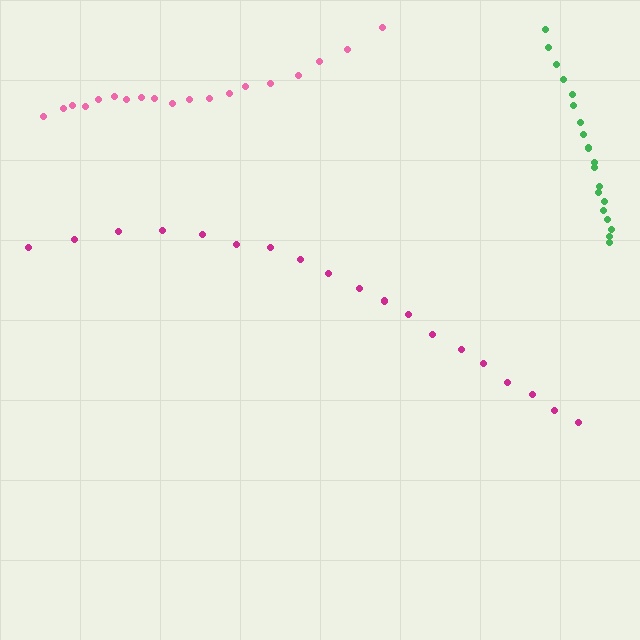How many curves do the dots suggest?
There are 3 distinct paths.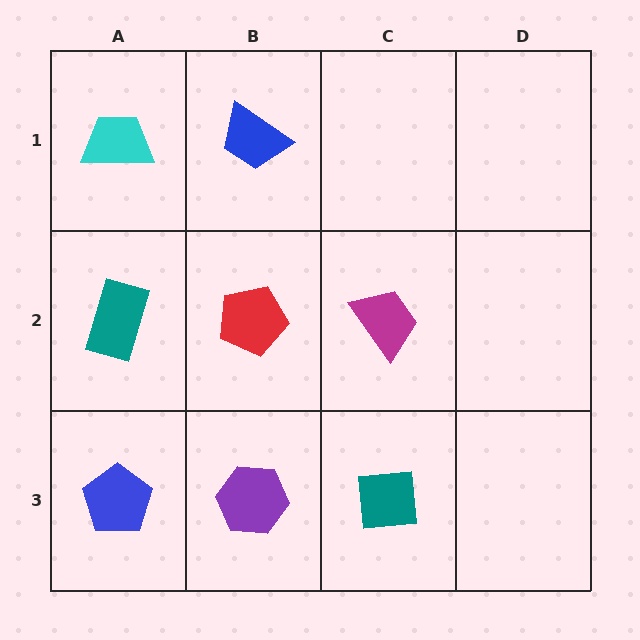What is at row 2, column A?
A teal rectangle.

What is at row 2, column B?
A red pentagon.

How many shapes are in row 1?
2 shapes.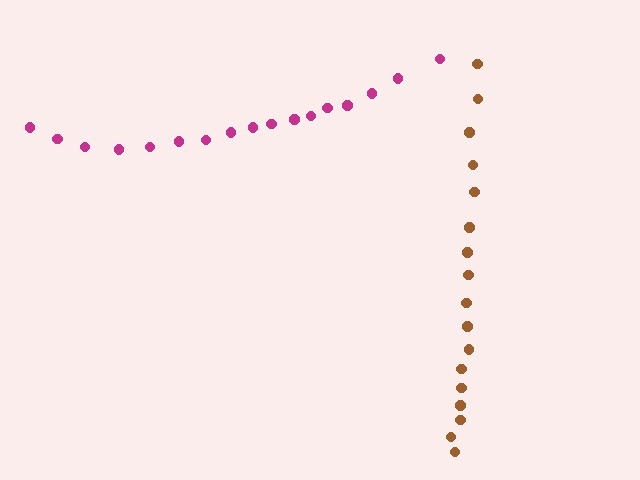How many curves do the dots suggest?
There are 2 distinct paths.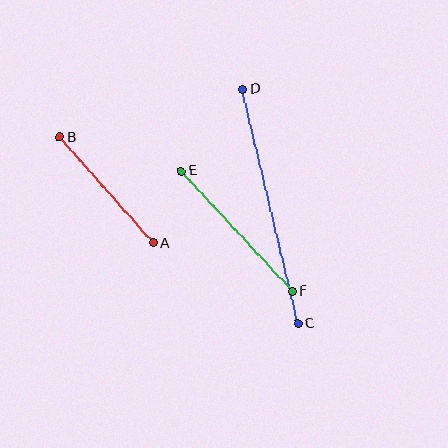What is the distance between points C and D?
The distance is approximately 241 pixels.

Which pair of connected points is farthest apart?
Points C and D are farthest apart.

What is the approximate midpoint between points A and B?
The midpoint is at approximately (106, 190) pixels.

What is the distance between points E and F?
The distance is approximately 163 pixels.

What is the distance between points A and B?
The distance is approximately 141 pixels.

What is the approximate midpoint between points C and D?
The midpoint is at approximately (270, 206) pixels.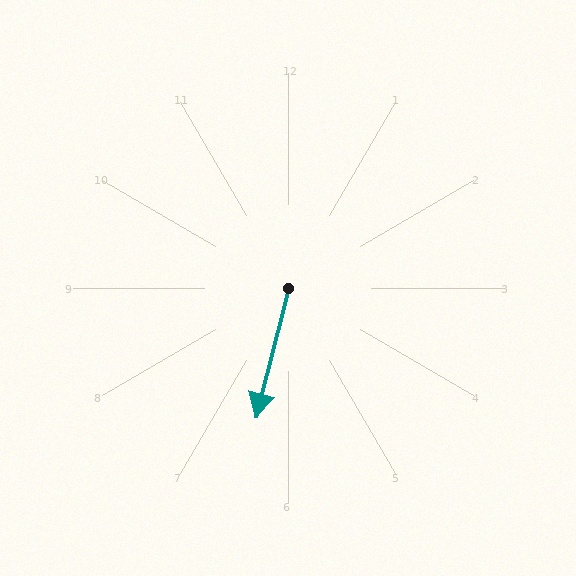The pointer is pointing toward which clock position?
Roughly 6 o'clock.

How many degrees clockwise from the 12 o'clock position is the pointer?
Approximately 194 degrees.